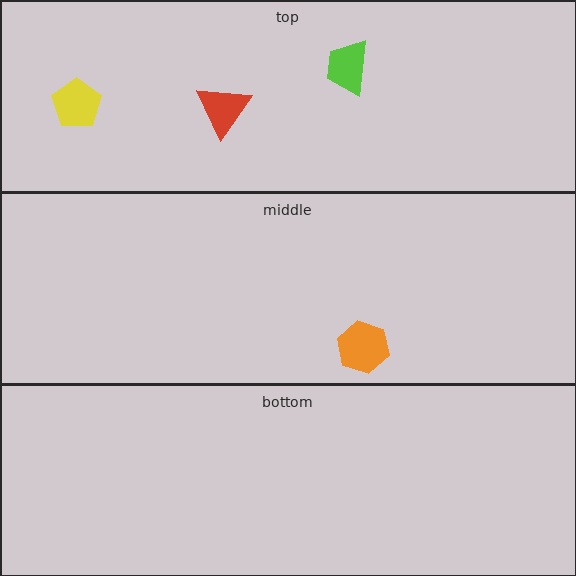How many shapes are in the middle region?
1.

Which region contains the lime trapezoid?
The top region.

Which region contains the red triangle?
The top region.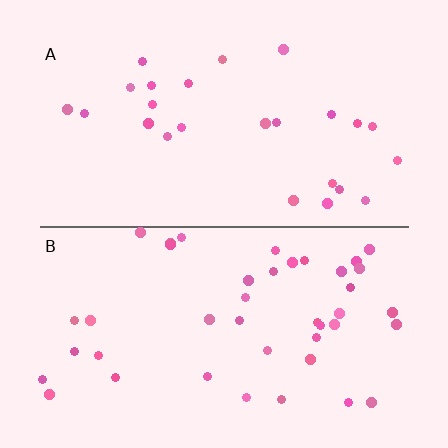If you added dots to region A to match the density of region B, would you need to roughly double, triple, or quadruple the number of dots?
Approximately double.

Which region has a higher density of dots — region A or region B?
B (the bottom).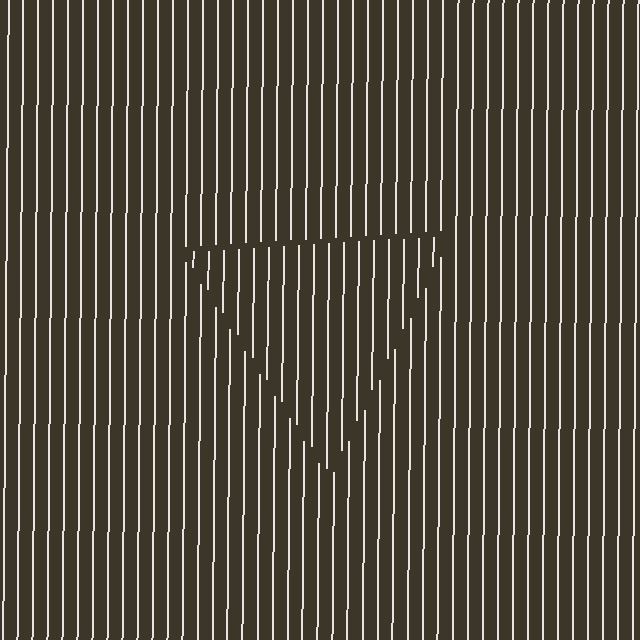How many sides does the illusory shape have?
3 sides — the line-ends trace a triangle.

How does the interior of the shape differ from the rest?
The interior of the shape contains the same grating, shifted by half a period — the contour is defined by the phase discontinuity where line-ends from the inner and outer gratings abut.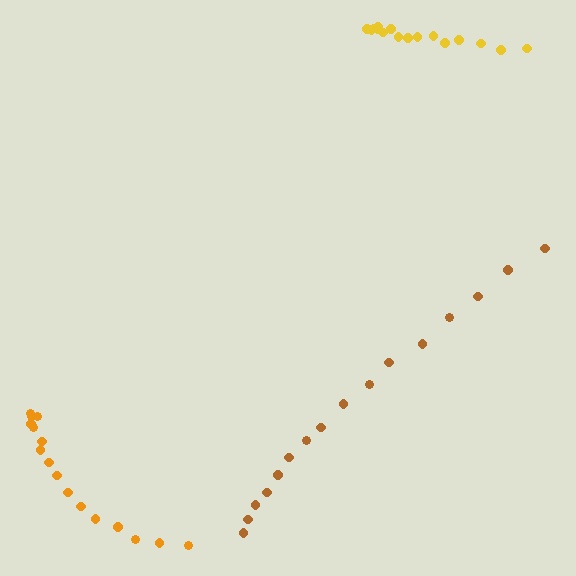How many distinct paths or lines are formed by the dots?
There are 3 distinct paths.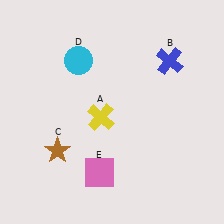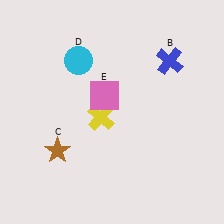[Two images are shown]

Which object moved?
The pink square (E) moved up.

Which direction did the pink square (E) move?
The pink square (E) moved up.